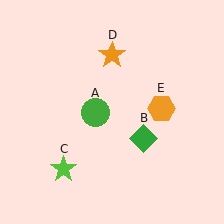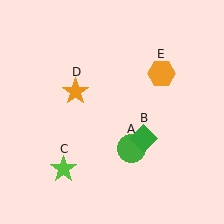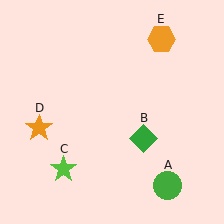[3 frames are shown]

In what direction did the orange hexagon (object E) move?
The orange hexagon (object E) moved up.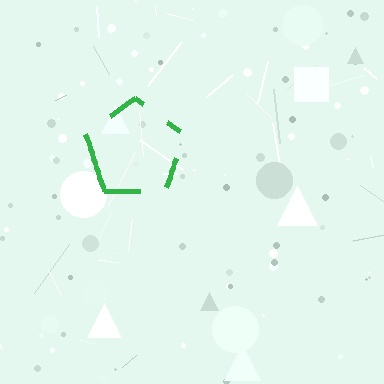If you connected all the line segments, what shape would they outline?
They would outline a pentagon.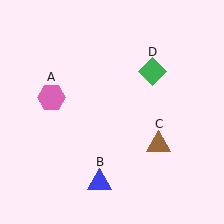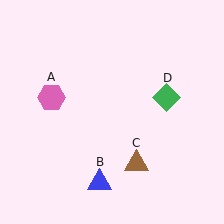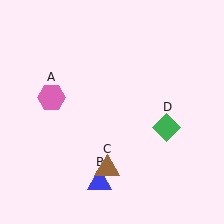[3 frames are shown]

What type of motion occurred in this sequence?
The brown triangle (object C), green diamond (object D) rotated clockwise around the center of the scene.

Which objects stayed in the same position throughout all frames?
Pink hexagon (object A) and blue triangle (object B) remained stationary.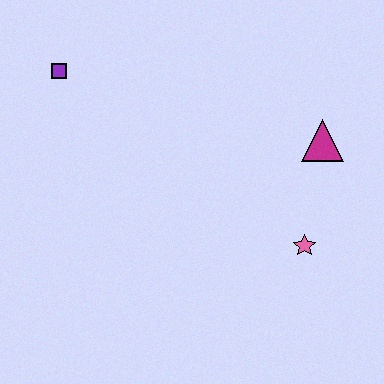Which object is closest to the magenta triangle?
The pink star is closest to the magenta triangle.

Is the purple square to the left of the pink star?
Yes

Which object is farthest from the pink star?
The purple square is farthest from the pink star.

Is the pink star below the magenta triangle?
Yes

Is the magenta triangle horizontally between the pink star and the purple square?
No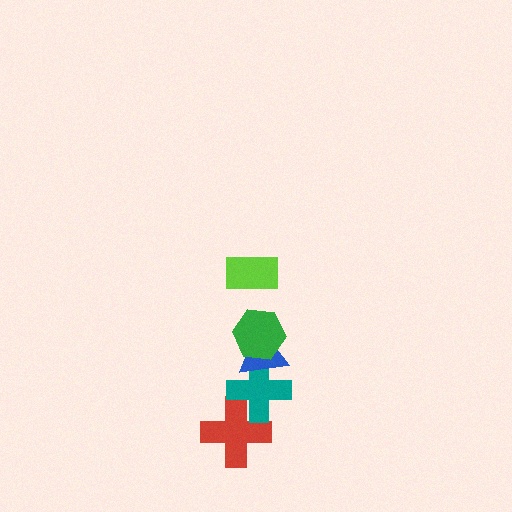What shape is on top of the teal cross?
The blue triangle is on top of the teal cross.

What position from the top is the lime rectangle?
The lime rectangle is 1st from the top.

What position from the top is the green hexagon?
The green hexagon is 2nd from the top.